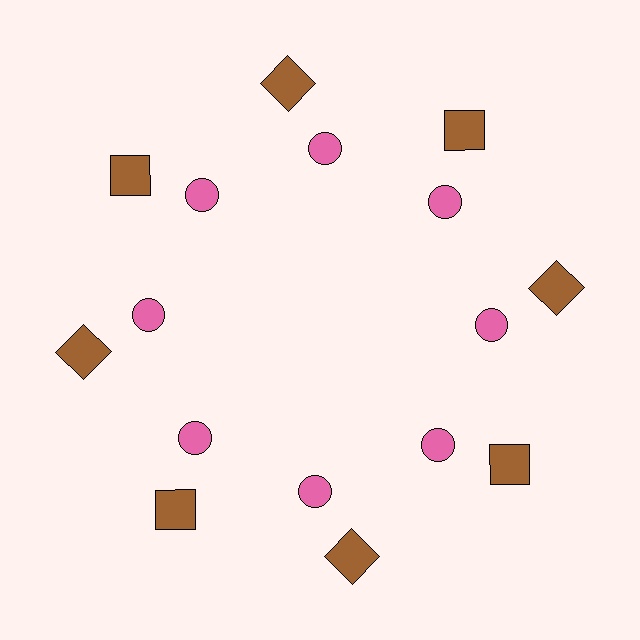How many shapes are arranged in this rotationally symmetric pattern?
There are 16 shapes, arranged in 8 groups of 2.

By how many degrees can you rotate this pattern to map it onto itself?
The pattern maps onto itself every 45 degrees of rotation.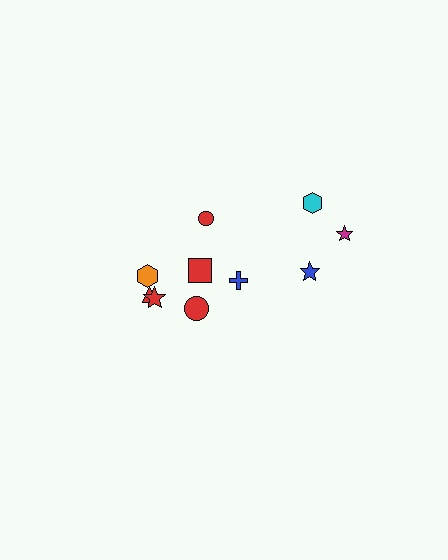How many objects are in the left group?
There are 6 objects.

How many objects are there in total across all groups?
There are 10 objects.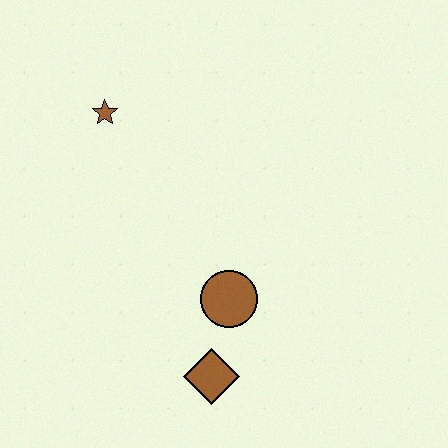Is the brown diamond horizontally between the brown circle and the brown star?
Yes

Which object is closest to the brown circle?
The brown diamond is closest to the brown circle.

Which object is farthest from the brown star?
The brown diamond is farthest from the brown star.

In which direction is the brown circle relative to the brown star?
The brown circle is below the brown star.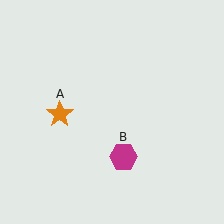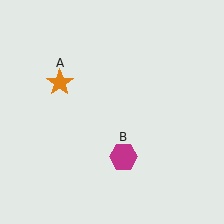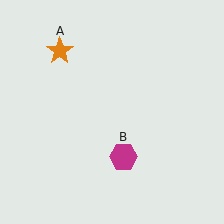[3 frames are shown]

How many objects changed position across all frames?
1 object changed position: orange star (object A).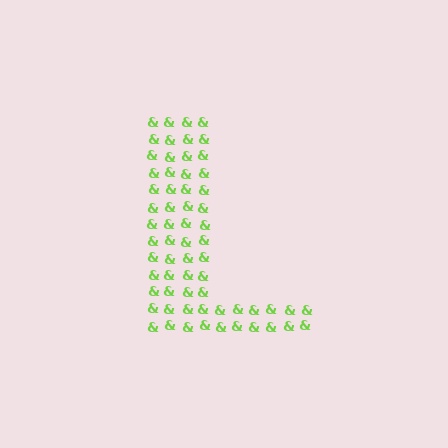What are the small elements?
The small elements are ampersands.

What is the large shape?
The large shape is the letter L.